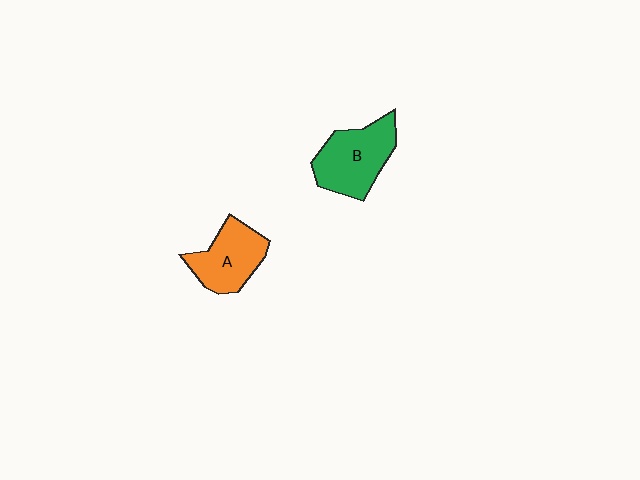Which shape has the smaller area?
Shape A (orange).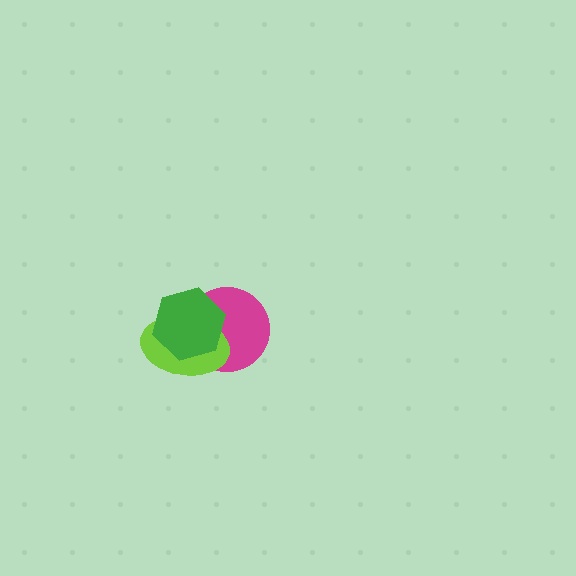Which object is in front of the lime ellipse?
The green hexagon is in front of the lime ellipse.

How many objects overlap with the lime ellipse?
2 objects overlap with the lime ellipse.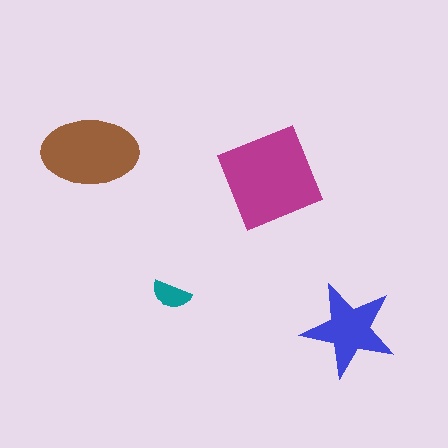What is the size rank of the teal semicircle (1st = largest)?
4th.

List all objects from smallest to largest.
The teal semicircle, the blue star, the brown ellipse, the magenta square.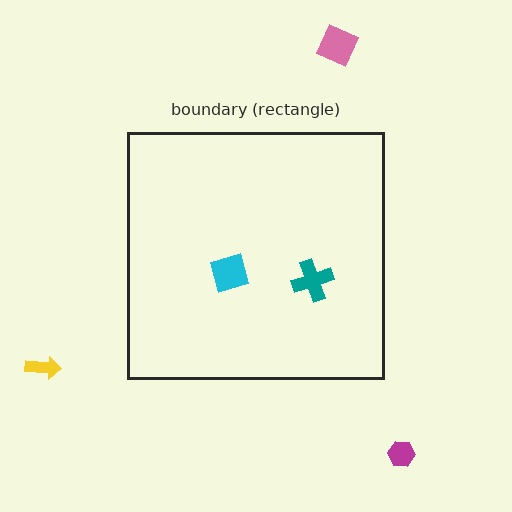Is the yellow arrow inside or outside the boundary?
Outside.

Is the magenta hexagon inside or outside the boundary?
Outside.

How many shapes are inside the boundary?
2 inside, 3 outside.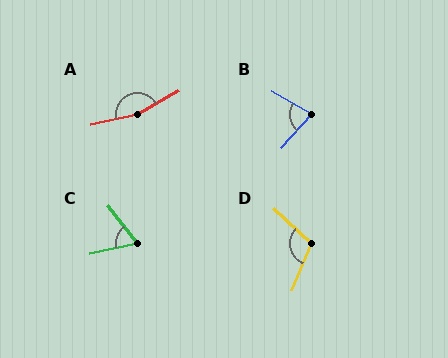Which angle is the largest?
A, at approximately 162 degrees.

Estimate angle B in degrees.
Approximately 79 degrees.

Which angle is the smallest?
C, at approximately 64 degrees.